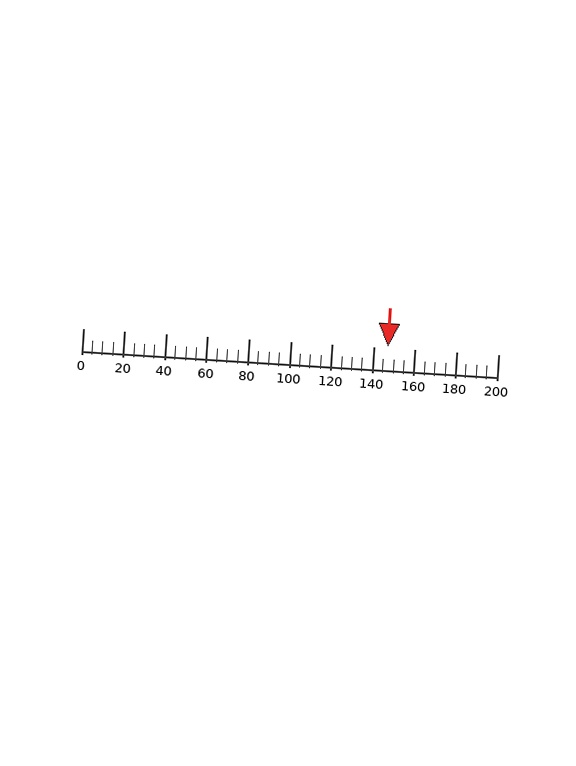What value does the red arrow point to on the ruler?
The red arrow points to approximately 147.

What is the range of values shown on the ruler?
The ruler shows values from 0 to 200.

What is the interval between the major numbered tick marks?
The major tick marks are spaced 20 units apart.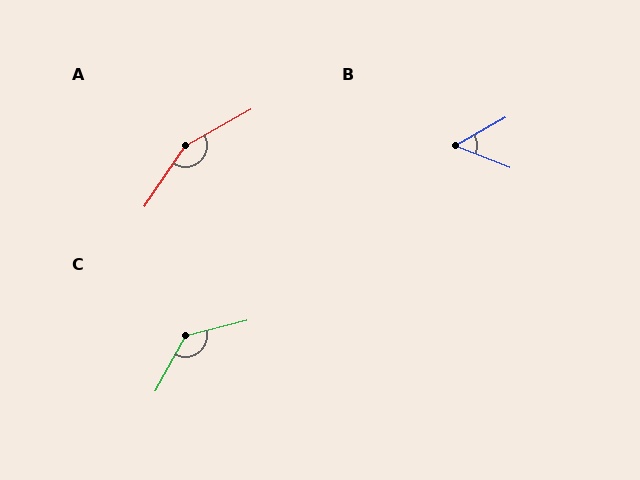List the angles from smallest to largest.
B (51°), C (133°), A (153°).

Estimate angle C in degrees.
Approximately 133 degrees.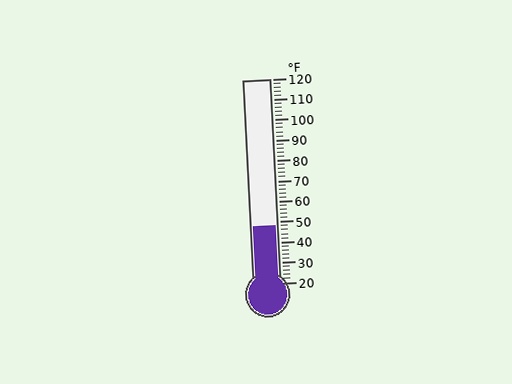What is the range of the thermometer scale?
The thermometer scale ranges from 20°F to 120°F.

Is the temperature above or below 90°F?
The temperature is below 90°F.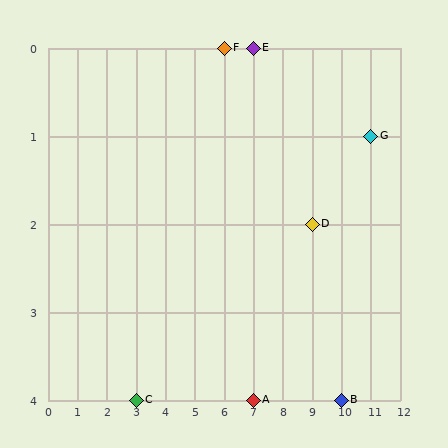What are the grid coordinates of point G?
Point G is at grid coordinates (11, 1).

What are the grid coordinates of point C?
Point C is at grid coordinates (3, 4).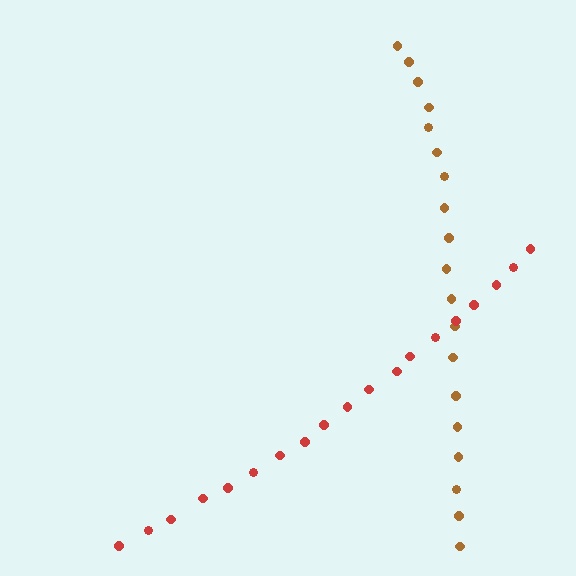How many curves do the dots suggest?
There are 2 distinct paths.